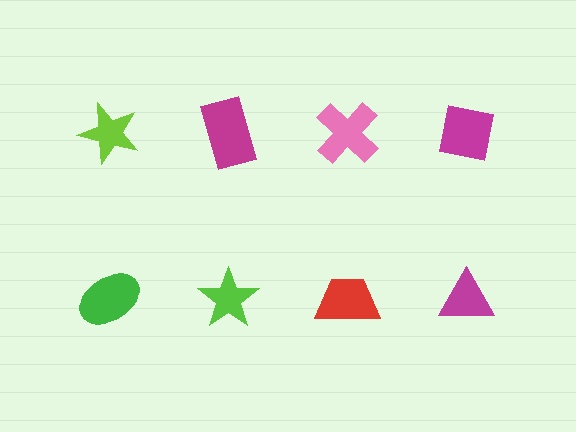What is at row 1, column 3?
A pink cross.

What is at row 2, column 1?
A green ellipse.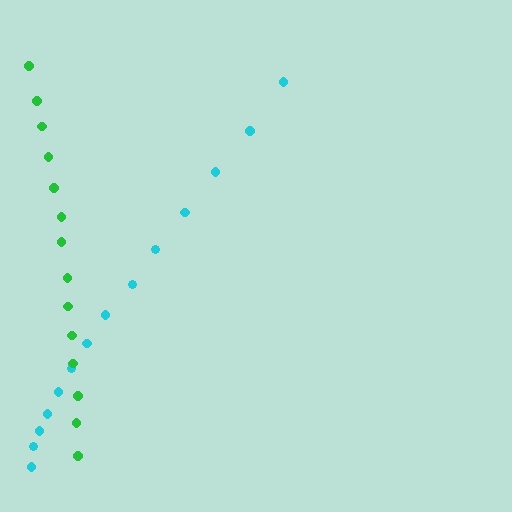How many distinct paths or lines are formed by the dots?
There are 2 distinct paths.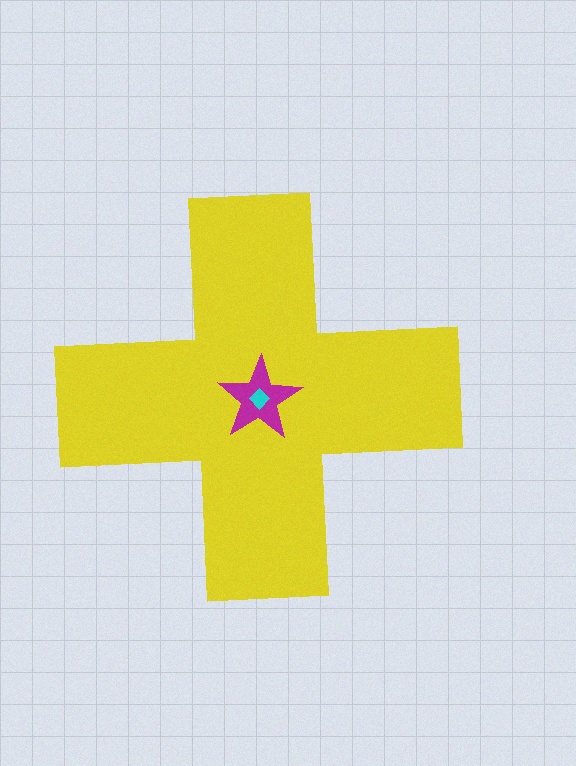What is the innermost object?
The cyan diamond.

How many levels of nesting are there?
3.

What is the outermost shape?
The yellow cross.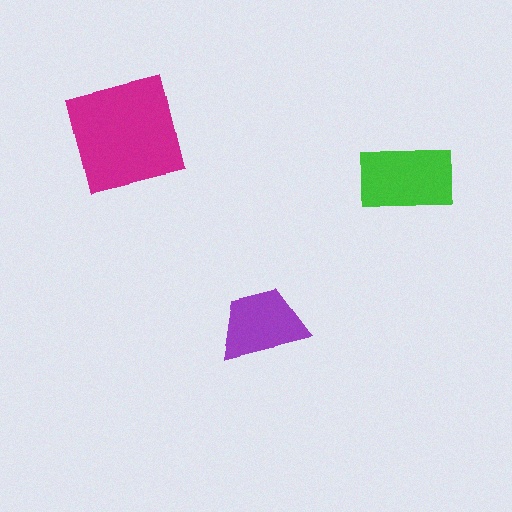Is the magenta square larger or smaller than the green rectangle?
Larger.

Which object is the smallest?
The purple trapezoid.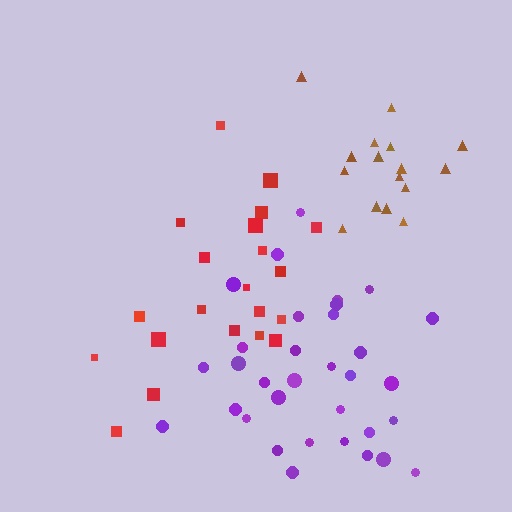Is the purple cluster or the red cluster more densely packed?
Purple.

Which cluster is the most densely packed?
Brown.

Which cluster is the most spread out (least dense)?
Red.